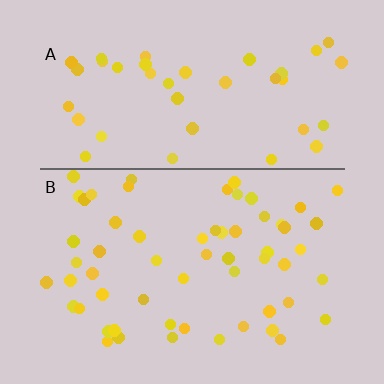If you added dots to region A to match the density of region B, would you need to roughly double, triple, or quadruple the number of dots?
Approximately double.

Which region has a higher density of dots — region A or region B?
B (the bottom).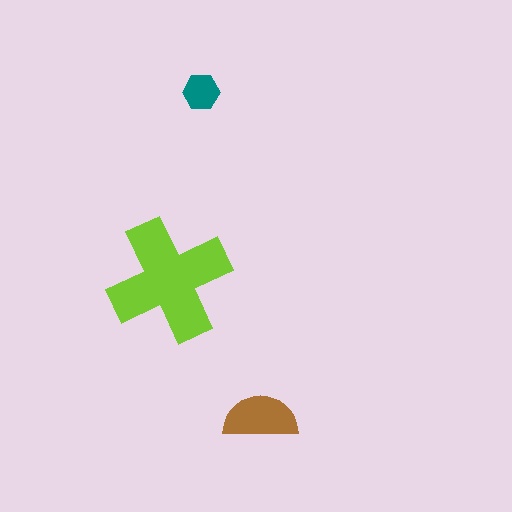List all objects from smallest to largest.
The teal hexagon, the brown semicircle, the lime cross.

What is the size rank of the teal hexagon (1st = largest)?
3rd.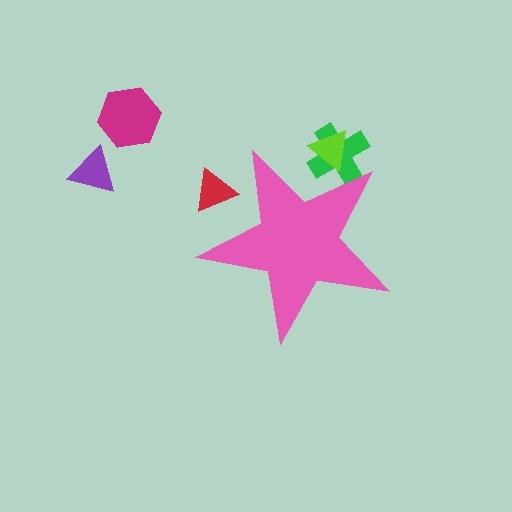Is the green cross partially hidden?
Yes, the green cross is partially hidden behind the pink star.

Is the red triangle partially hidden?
Yes, the red triangle is partially hidden behind the pink star.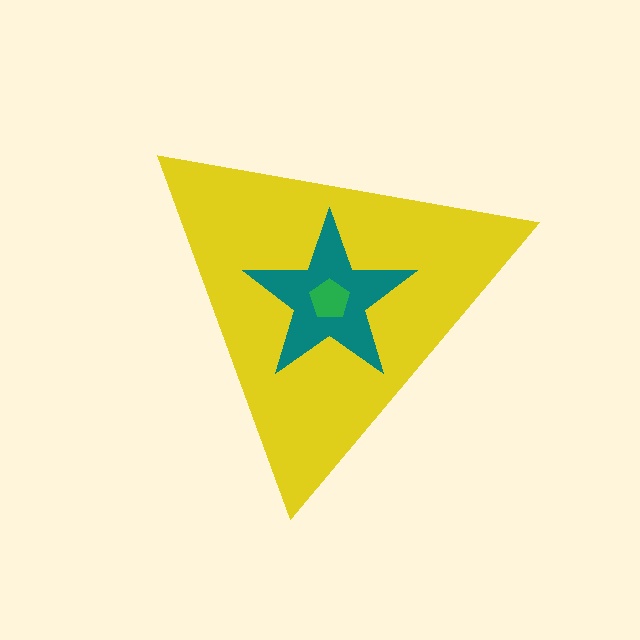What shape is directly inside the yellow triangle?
The teal star.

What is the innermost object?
The green pentagon.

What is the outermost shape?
The yellow triangle.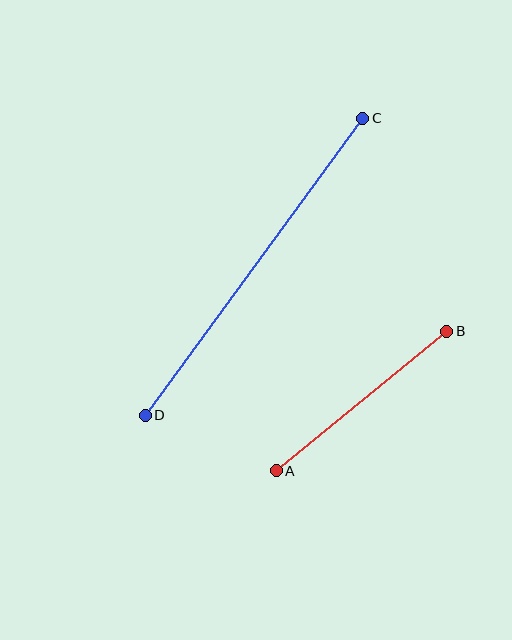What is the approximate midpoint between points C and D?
The midpoint is at approximately (254, 267) pixels.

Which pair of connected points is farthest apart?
Points C and D are farthest apart.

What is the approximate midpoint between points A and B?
The midpoint is at approximately (362, 401) pixels.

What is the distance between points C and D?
The distance is approximately 368 pixels.